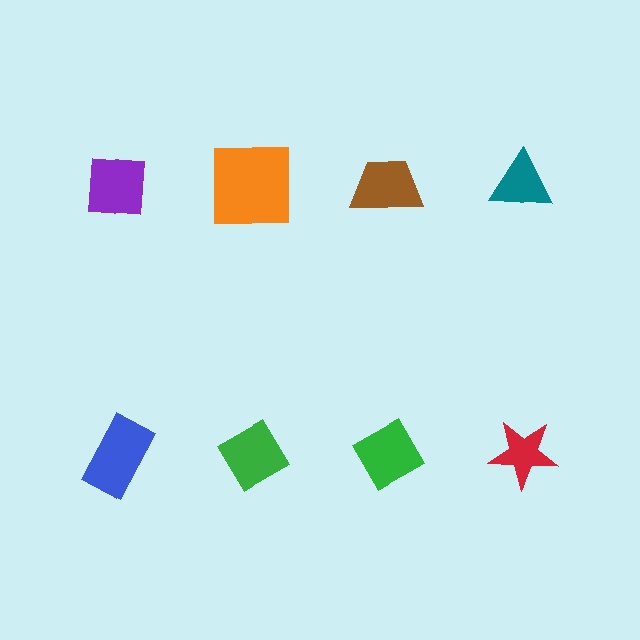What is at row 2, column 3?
A green diamond.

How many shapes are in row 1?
4 shapes.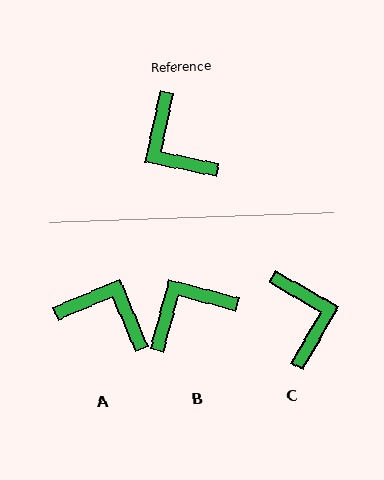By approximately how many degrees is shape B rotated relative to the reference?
Approximately 93 degrees clockwise.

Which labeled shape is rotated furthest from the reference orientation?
C, about 162 degrees away.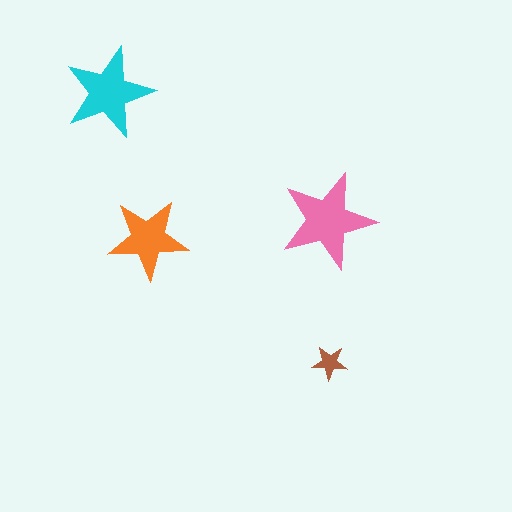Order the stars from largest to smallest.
the pink one, the cyan one, the orange one, the brown one.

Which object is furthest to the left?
The cyan star is leftmost.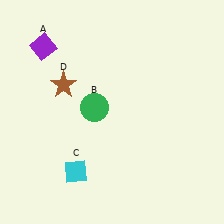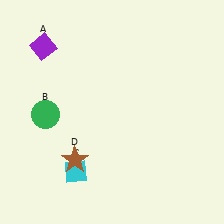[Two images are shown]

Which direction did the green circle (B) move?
The green circle (B) moved left.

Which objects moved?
The objects that moved are: the green circle (B), the brown star (D).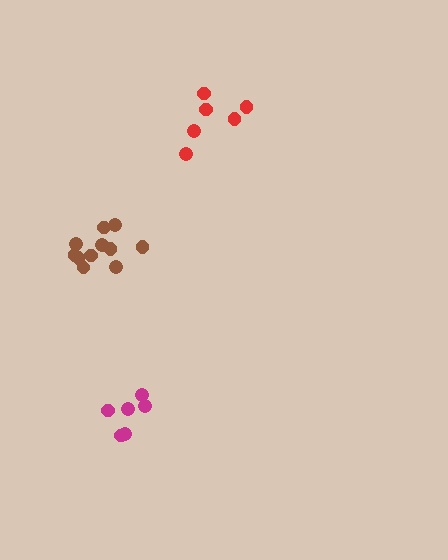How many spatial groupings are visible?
There are 3 spatial groupings.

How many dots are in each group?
Group 1: 11 dots, Group 2: 6 dots, Group 3: 6 dots (23 total).